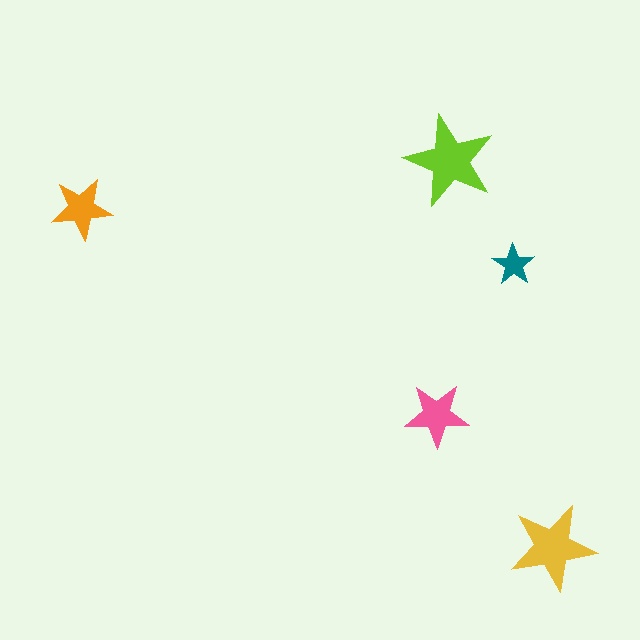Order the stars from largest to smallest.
the lime one, the yellow one, the pink one, the orange one, the teal one.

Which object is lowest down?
The yellow star is bottommost.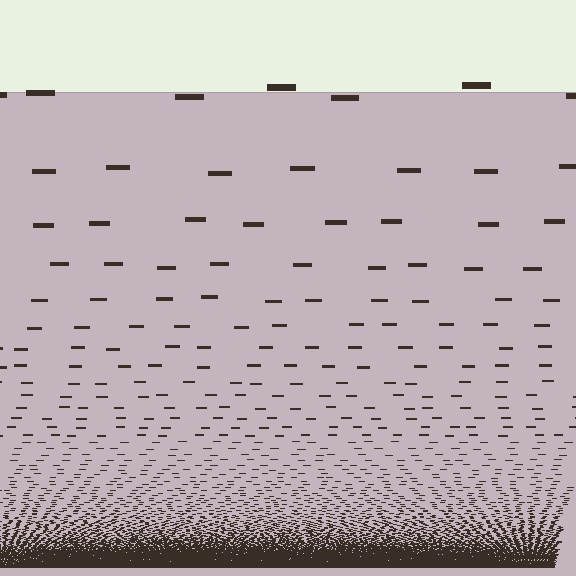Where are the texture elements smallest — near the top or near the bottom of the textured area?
Near the bottom.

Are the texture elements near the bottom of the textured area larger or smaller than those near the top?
Smaller. The gradient is inverted — elements near the bottom are smaller and denser.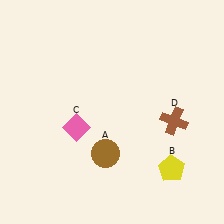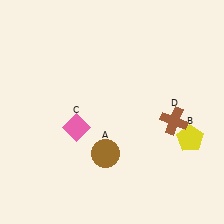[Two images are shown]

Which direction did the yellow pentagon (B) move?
The yellow pentagon (B) moved up.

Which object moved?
The yellow pentagon (B) moved up.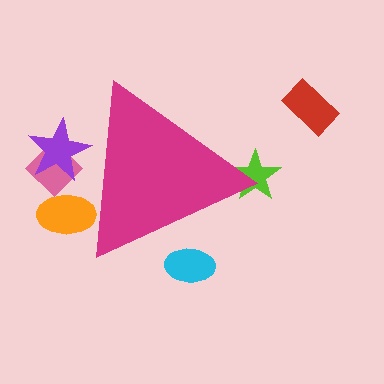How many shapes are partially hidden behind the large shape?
5 shapes are partially hidden.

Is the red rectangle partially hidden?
No, the red rectangle is fully visible.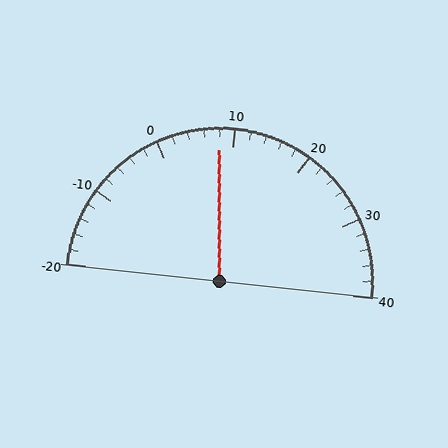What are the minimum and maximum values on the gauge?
The gauge ranges from -20 to 40.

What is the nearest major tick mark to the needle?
The nearest major tick mark is 10.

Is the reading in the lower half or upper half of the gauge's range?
The reading is in the lower half of the range (-20 to 40).